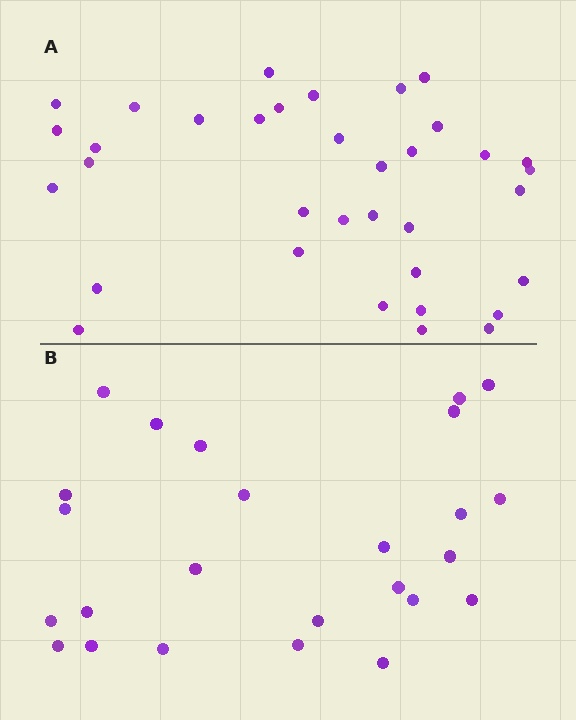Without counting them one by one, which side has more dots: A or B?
Region A (the top region) has more dots.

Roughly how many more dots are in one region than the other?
Region A has roughly 10 or so more dots than region B.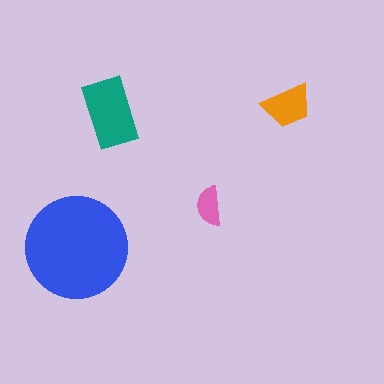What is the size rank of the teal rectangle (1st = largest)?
2nd.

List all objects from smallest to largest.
The pink semicircle, the orange trapezoid, the teal rectangle, the blue circle.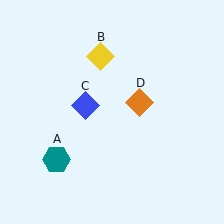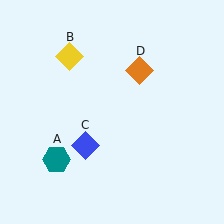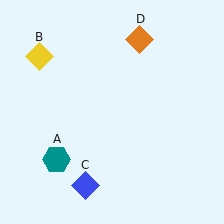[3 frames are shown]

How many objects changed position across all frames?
3 objects changed position: yellow diamond (object B), blue diamond (object C), orange diamond (object D).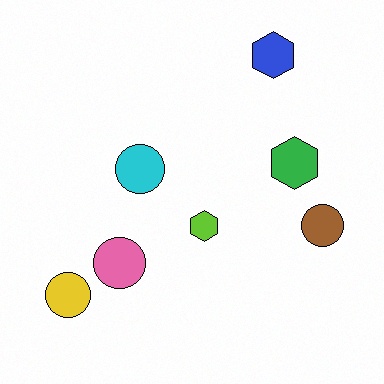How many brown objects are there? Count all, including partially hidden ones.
There is 1 brown object.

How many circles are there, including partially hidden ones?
There are 4 circles.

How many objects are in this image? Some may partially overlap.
There are 7 objects.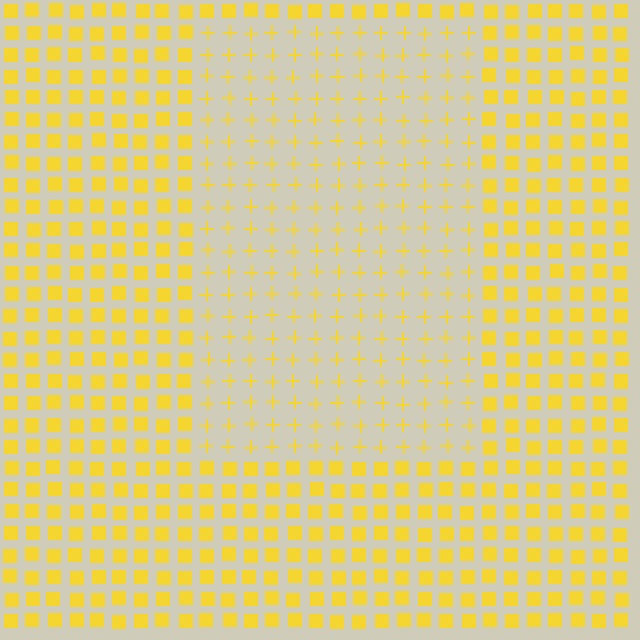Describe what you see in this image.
The image is filled with small yellow elements arranged in a uniform grid. A rectangle-shaped region contains plus signs, while the surrounding area contains squares. The boundary is defined purely by the change in element shape.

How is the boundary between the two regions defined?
The boundary is defined by a change in element shape: plus signs inside vs. squares outside. All elements share the same color and spacing.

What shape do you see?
I see a rectangle.